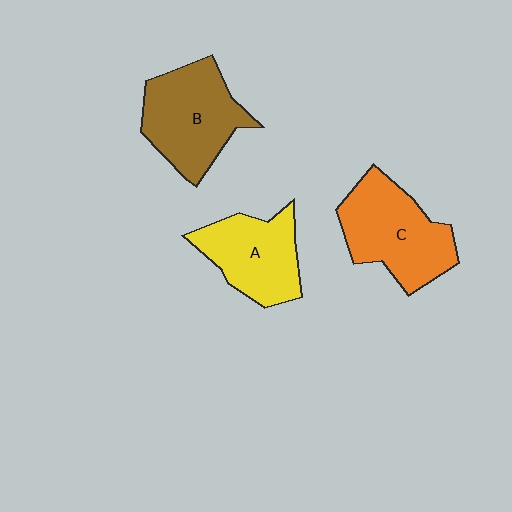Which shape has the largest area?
Shape C (orange).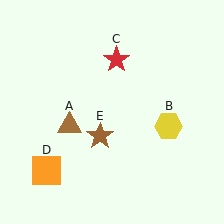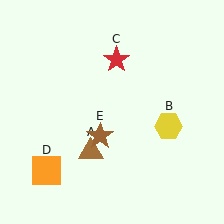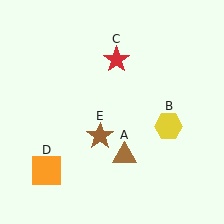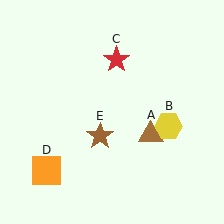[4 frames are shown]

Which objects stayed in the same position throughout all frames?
Yellow hexagon (object B) and red star (object C) and orange square (object D) and brown star (object E) remained stationary.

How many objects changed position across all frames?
1 object changed position: brown triangle (object A).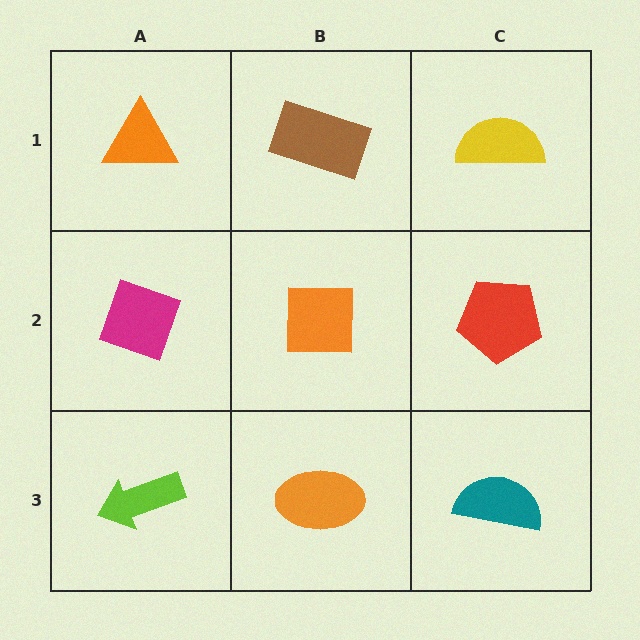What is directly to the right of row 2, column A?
An orange square.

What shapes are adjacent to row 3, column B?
An orange square (row 2, column B), a lime arrow (row 3, column A), a teal semicircle (row 3, column C).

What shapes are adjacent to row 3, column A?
A magenta diamond (row 2, column A), an orange ellipse (row 3, column B).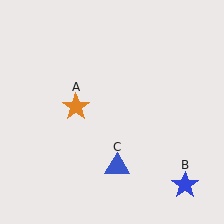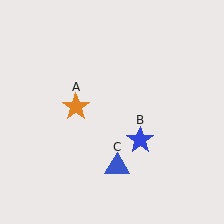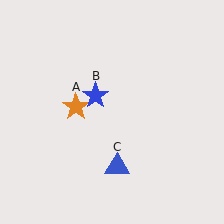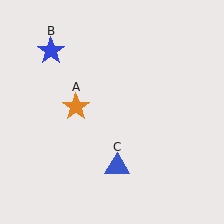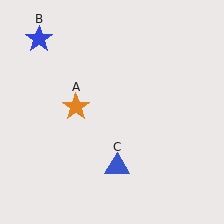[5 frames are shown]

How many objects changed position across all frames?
1 object changed position: blue star (object B).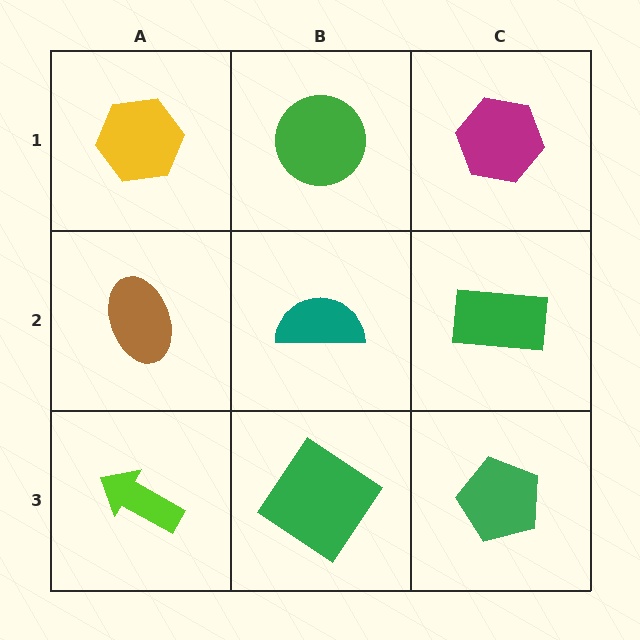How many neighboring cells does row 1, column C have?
2.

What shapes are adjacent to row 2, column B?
A green circle (row 1, column B), a green diamond (row 3, column B), a brown ellipse (row 2, column A), a green rectangle (row 2, column C).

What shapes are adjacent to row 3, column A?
A brown ellipse (row 2, column A), a green diamond (row 3, column B).